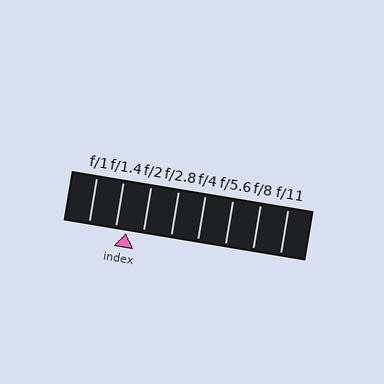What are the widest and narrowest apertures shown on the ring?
The widest aperture shown is f/1 and the narrowest is f/11.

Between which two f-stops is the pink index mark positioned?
The index mark is between f/1.4 and f/2.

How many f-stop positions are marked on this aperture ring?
There are 8 f-stop positions marked.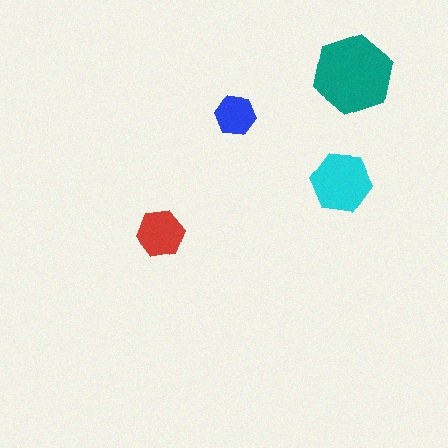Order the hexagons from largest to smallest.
the teal one, the cyan one, the red one, the blue one.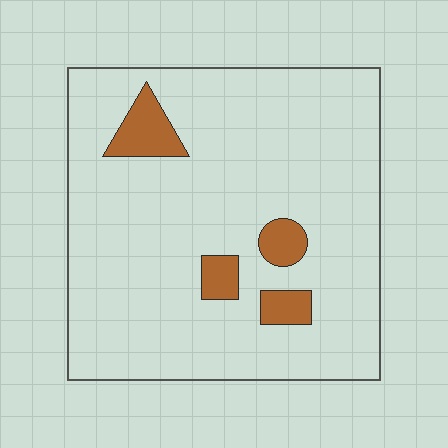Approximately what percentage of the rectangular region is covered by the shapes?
Approximately 10%.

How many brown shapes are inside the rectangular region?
4.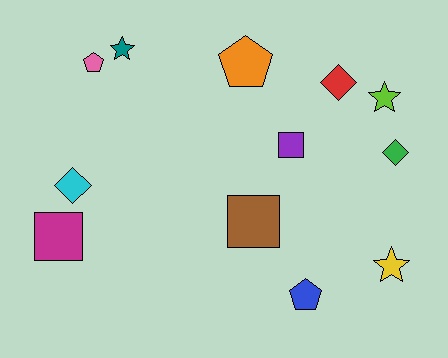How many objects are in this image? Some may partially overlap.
There are 12 objects.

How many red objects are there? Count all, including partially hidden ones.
There is 1 red object.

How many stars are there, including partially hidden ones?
There are 3 stars.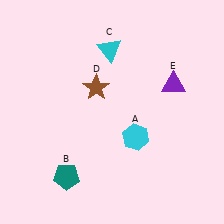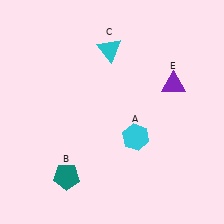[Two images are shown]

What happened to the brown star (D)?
The brown star (D) was removed in Image 2. It was in the top-left area of Image 1.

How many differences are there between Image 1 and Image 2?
There is 1 difference between the two images.